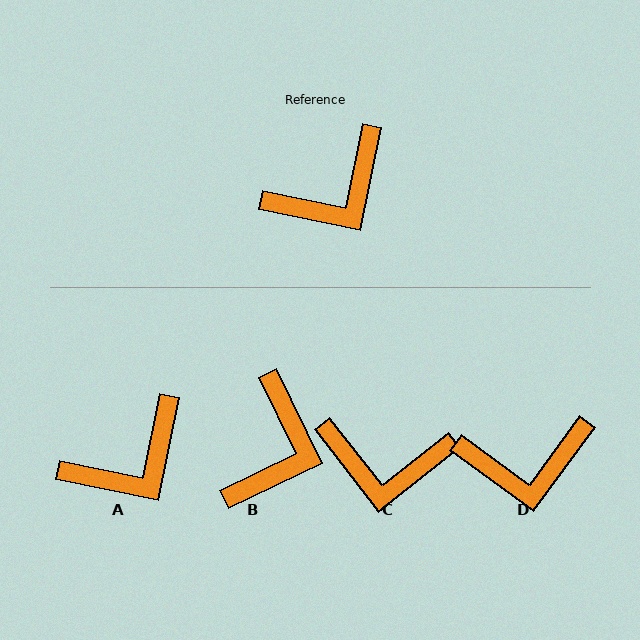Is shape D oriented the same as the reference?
No, it is off by about 25 degrees.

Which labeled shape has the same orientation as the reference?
A.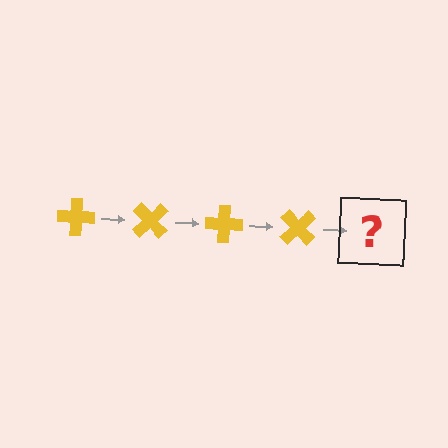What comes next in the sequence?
The next element should be a yellow cross rotated 180 degrees.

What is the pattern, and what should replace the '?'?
The pattern is that the cross rotates 45 degrees each step. The '?' should be a yellow cross rotated 180 degrees.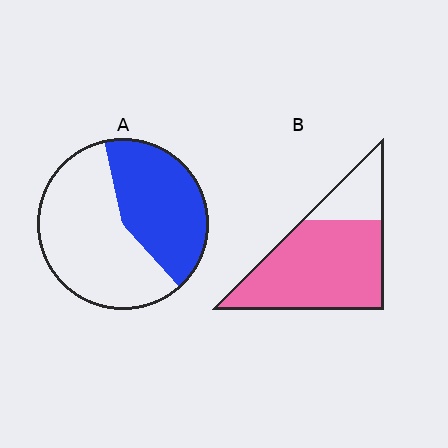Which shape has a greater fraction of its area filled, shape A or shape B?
Shape B.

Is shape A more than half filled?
No.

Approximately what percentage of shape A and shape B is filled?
A is approximately 40% and B is approximately 75%.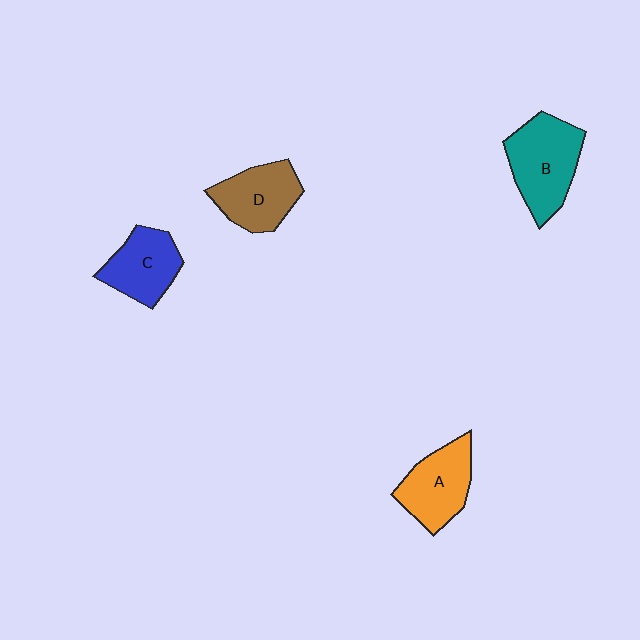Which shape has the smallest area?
Shape C (blue).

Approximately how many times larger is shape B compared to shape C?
Approximately 1.3 times.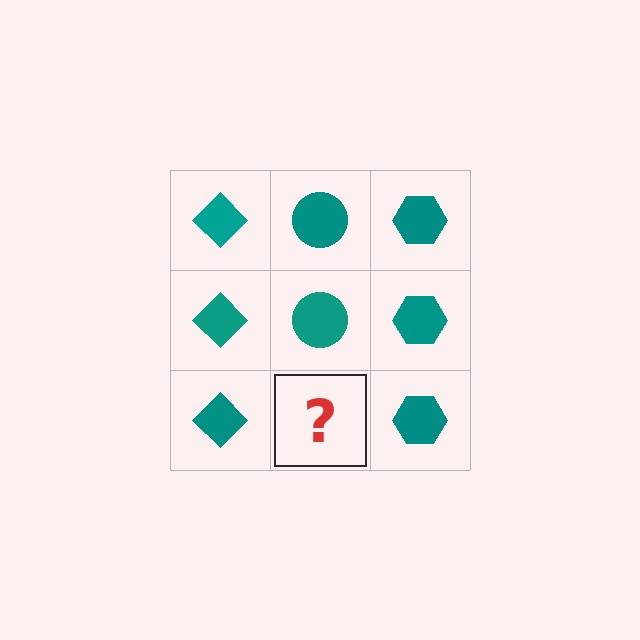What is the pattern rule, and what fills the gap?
The rule is that each column has a consistent shape. The gap should be filled with a teal circle.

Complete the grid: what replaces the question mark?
The question mark should be replaced with a teal circle.